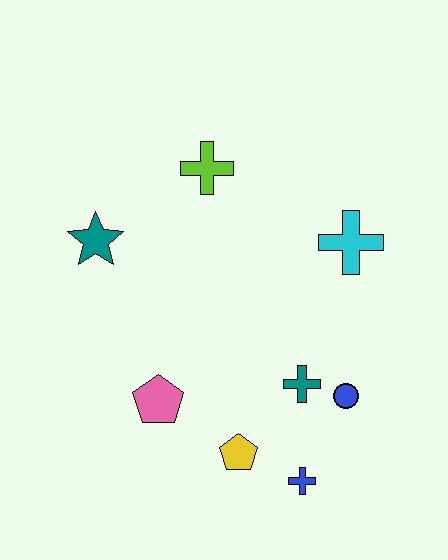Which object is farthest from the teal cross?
The teal star is farthest from the teal cross.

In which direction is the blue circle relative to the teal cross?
The blue circle is to the right of the teal cross.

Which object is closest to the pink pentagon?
The yellow pentagon is closest to the pink pentagon.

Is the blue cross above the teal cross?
No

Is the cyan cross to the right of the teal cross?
Yes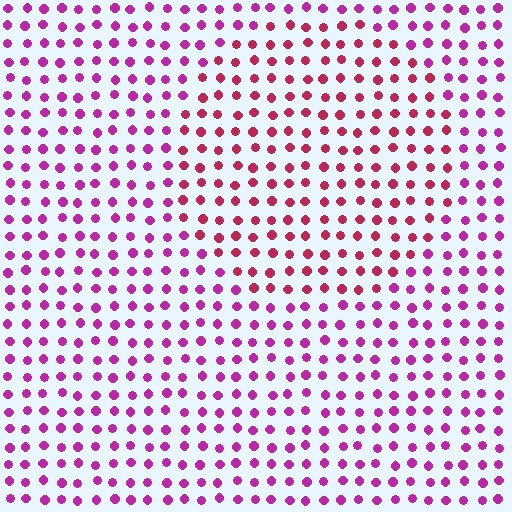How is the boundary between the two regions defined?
The boundary is defined purely by a slight shift in hue (about 33 degrees). Spacing, size, and orientation are identical on both sides.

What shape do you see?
I see a circle.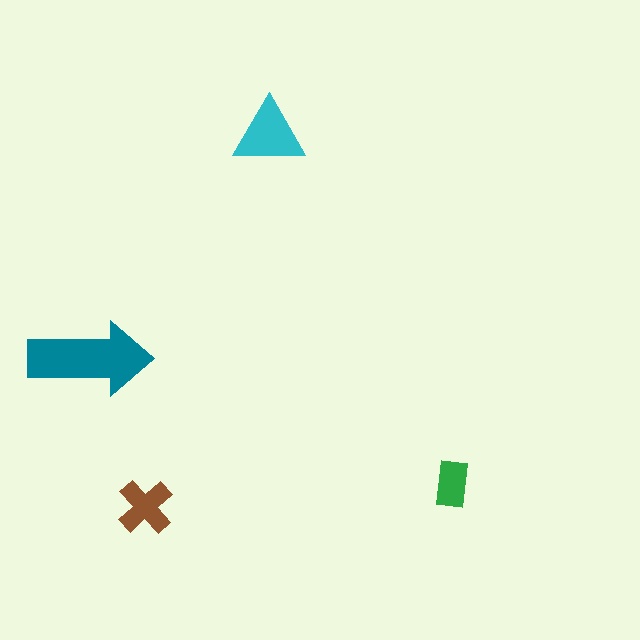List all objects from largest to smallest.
The teal arrow, the cyan triangle, the brown cross, the green rectangle.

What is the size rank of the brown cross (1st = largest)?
3rd.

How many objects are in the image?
There are 4 objects in the image.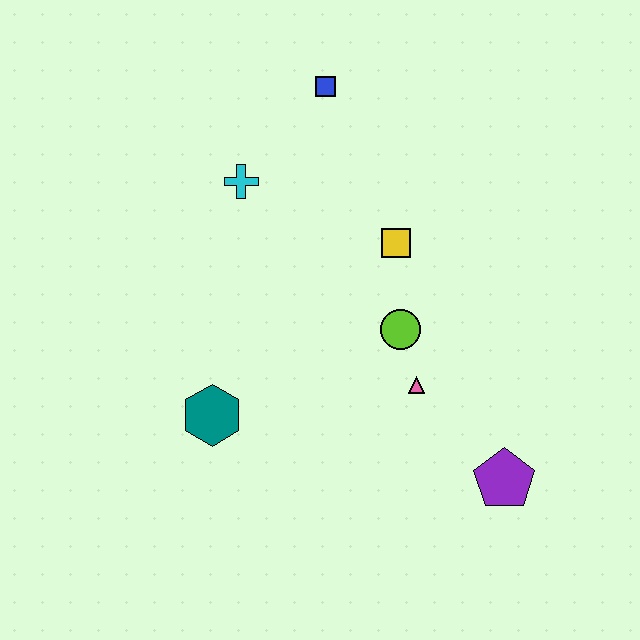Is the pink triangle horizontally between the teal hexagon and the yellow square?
No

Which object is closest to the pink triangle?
The lime circle is closest to the pink triangle.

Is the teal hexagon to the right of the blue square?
No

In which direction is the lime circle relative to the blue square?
The lime circle is below the blue square.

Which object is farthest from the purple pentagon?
The blue square is farthest from the purple pentagon.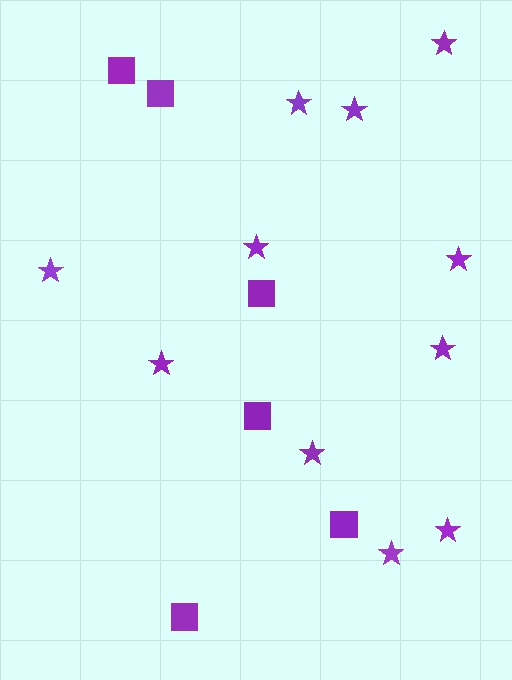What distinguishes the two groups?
There are 2 groups: one group of squares (6) and one group of stars (11).